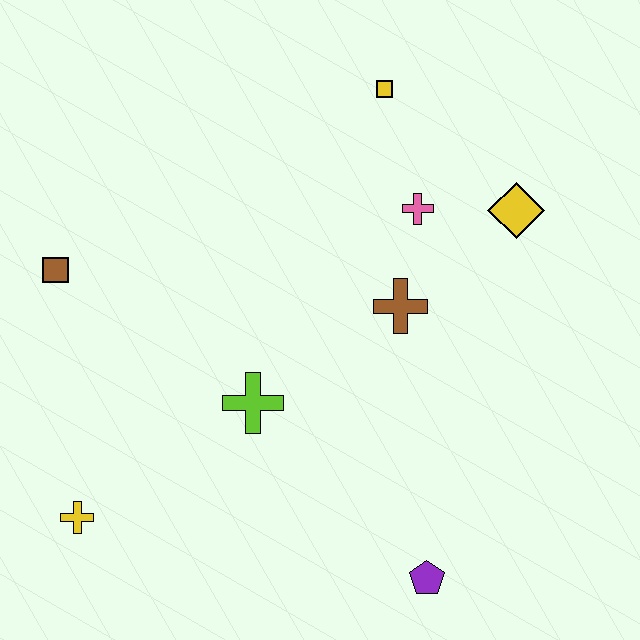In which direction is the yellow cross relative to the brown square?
The yellow cross is below the brown square.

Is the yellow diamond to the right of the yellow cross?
Yes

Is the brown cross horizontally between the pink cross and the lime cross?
Yes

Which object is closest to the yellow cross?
The lime cross is closest to the yellow cross.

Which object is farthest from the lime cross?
The yellow square is farthest from the lime cross.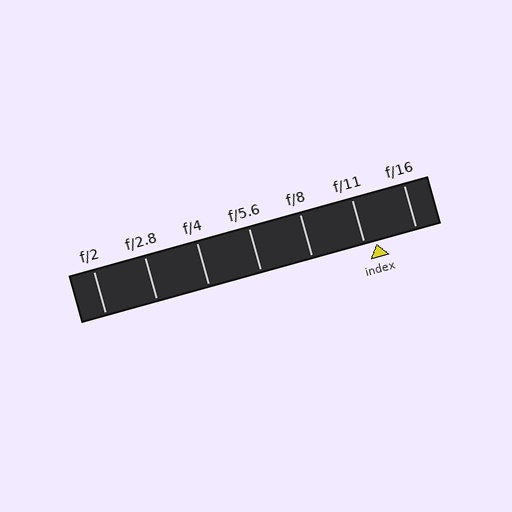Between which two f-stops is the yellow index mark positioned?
The index mark is between f/11 and f/16.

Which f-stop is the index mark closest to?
The index mark is closest to f/11.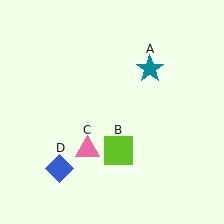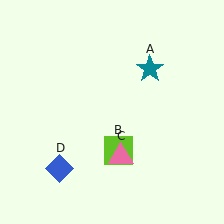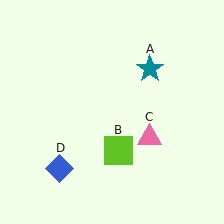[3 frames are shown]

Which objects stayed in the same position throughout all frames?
Teal star (object A) and lime square (object B) and blue diamond (object D) remained stationary.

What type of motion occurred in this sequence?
The pink triangle (object C) rotated counterclockwise around the center of the scene.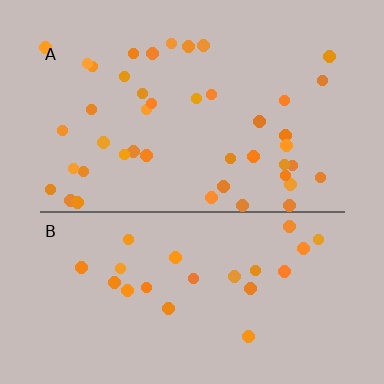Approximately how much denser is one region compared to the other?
Approximately 1.9× — region A over region B.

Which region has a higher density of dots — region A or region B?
A (the top).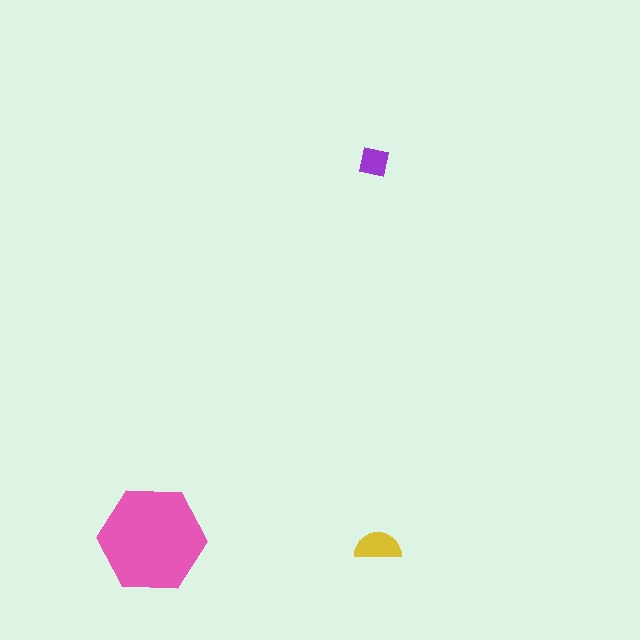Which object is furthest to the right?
The yellow semicircle is rightmost.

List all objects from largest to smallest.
The pink hexagon, the yellow semicircle, the purple square.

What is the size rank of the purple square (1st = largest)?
3rd.